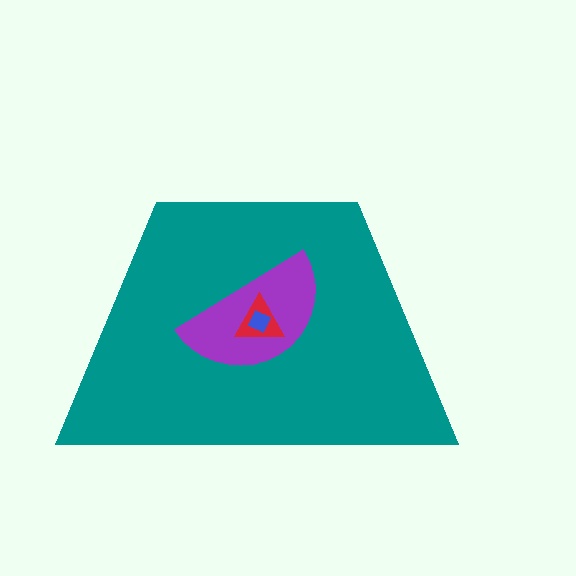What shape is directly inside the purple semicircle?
The red triangle.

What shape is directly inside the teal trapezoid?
The purple semicircle.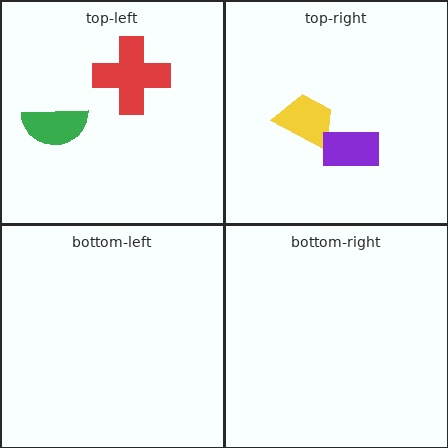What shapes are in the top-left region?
The green semicircle, the red cross.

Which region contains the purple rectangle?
The top-right region.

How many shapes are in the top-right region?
2.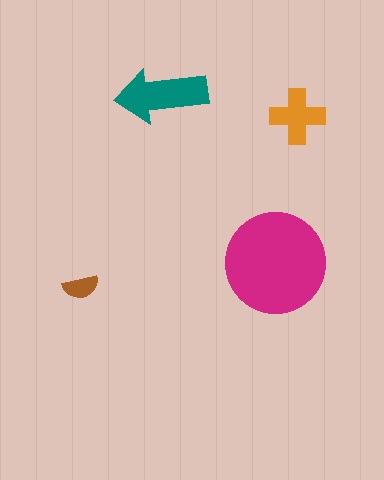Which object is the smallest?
The brown semicircle.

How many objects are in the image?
There are 4 objects in the image.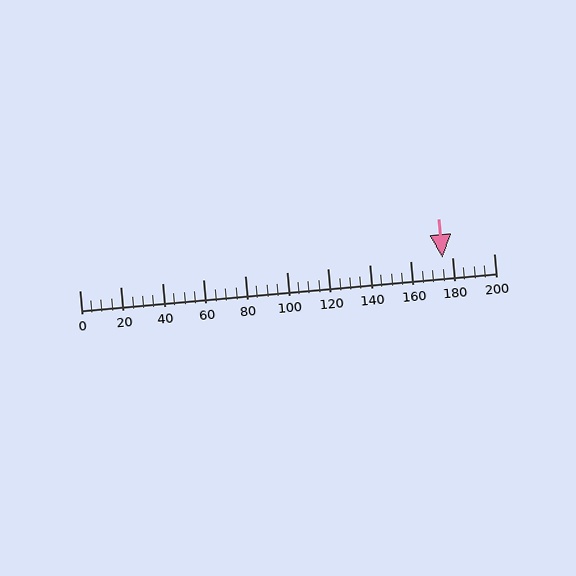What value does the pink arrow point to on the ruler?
The pink arrow points to approximately 175.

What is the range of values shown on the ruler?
The ruler shows values from 0 to 200.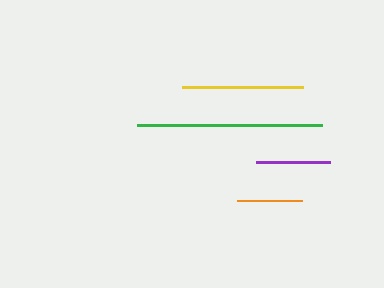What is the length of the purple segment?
The purple segment is approximately 74 pixels long.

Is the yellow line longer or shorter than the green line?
The green line is longer than the yellow line.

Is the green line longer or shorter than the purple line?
The green line is longer than the purple line.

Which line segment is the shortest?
The orange line is the shortest at approximately 65 pixels.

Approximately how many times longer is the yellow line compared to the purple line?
The yellow line is approximately 1.6 times the length of the purple line.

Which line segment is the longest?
The green line is the longest at approximately 184 pixels.